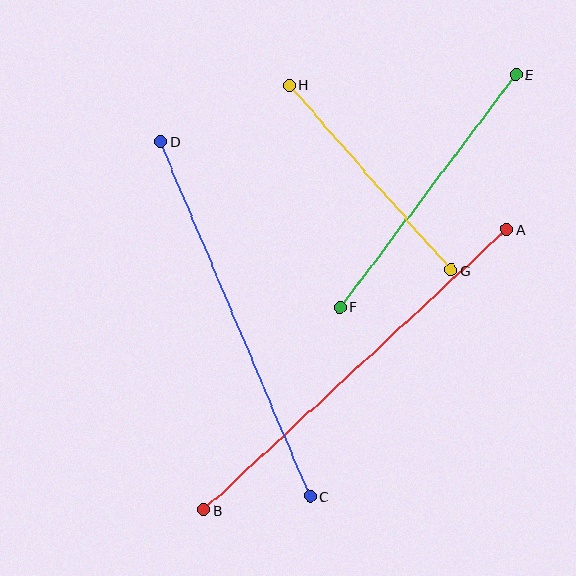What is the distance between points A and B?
The distance is approximately 413 pixels.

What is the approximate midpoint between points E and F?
The midpoint is at approximately (428, 191) pixels.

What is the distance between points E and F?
The distance is approximately 292 pixels.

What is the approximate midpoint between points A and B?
The midpoint is at approximately (355, 370) pixels.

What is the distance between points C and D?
The distance is approximately 385 pixels.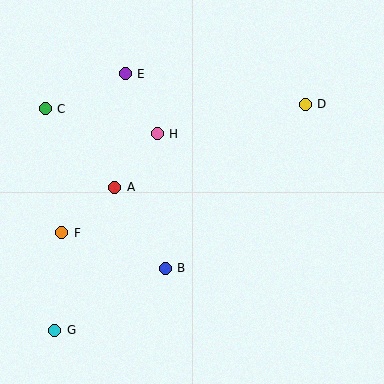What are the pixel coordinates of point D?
Point D is at (305, 104).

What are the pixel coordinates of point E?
Point E is at (125, 74).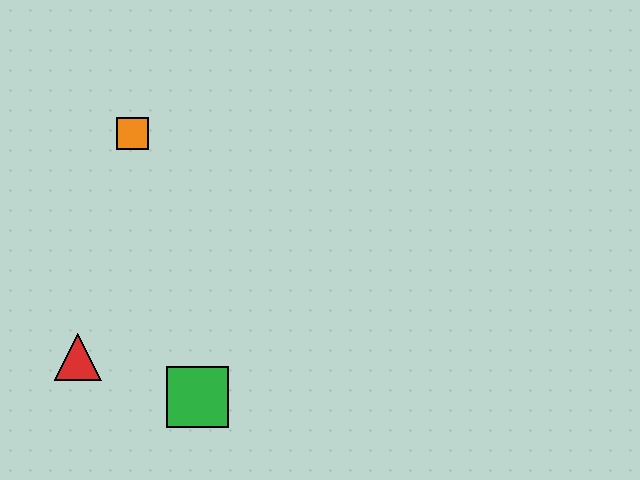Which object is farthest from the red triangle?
The orange square is farthest from the red triangle.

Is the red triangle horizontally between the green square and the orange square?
No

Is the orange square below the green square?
No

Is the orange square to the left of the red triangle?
No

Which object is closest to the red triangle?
The green square is closest to the red triangle.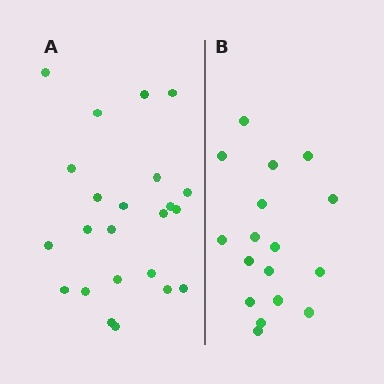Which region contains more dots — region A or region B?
Region A (the left region) has more dots.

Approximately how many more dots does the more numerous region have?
Region A has about 6 more dots than region B.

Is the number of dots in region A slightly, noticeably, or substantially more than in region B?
Region A has noticeably more, but not dramatically so. The ratio is roughly 1.4 to 1.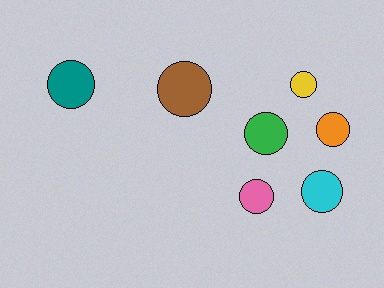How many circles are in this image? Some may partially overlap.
There are 7 circles.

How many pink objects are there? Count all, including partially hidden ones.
There is 1 pink object.